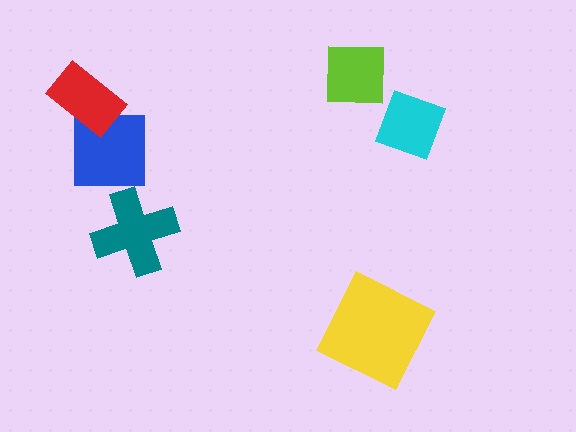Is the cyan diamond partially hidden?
No, no other shape covers it.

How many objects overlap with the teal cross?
0 objects overlap with the teal cross.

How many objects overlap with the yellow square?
0 objects overlap with the yellow square.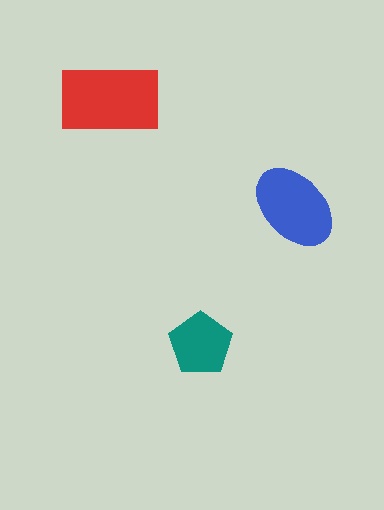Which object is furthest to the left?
The red rectangle is leftmost.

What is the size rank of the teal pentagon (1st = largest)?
3rd.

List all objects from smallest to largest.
The teal pentagon, the blue ellipse, the red rectangle.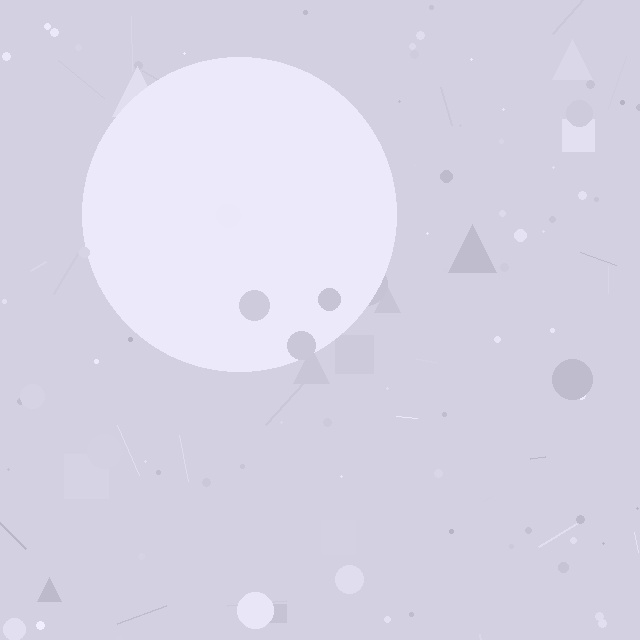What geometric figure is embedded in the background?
A circle is embedded in the background.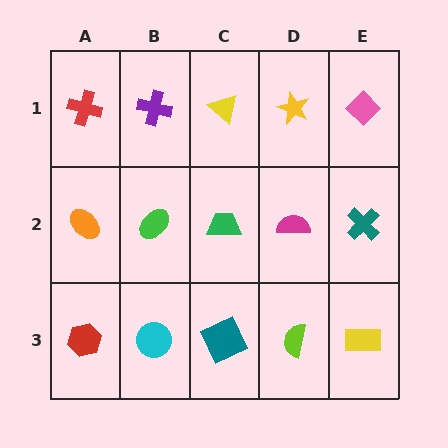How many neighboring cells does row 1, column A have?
2.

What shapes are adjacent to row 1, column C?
A green trapezoid (row 2, column C), a purple cross (row 1, column B), a yellow star (row 1, column D).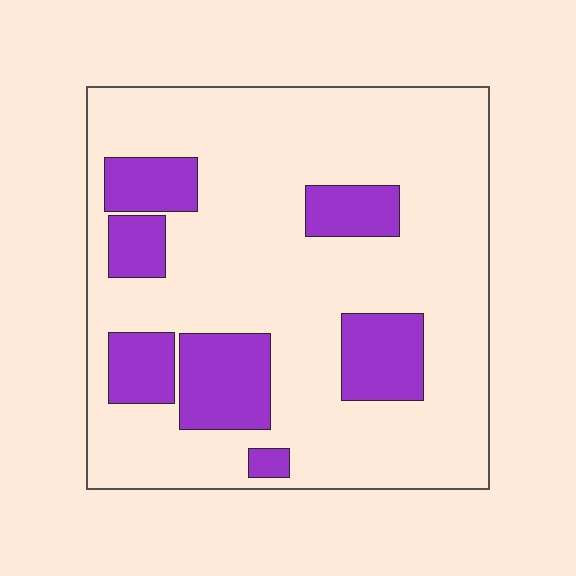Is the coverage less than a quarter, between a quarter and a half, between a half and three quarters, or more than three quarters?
Less than a quarter.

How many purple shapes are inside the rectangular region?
7.